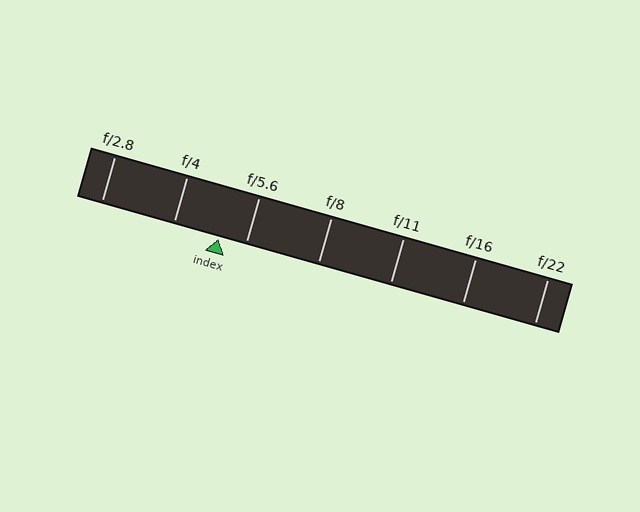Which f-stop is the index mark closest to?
The index mark is closest to f/5.6.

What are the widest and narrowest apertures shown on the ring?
The widest aperture shown is f/2.8 and the narrowest is f/22.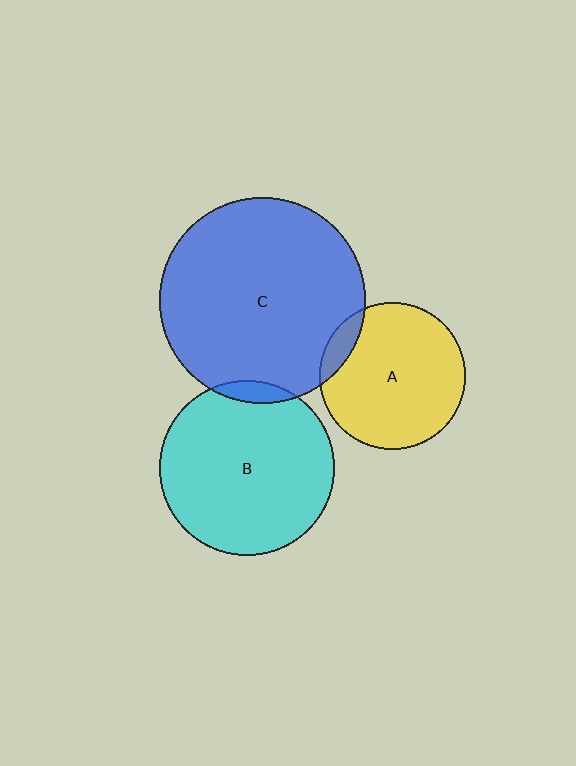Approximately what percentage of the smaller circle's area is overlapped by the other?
Approximately 10%.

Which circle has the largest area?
Circle C (blue).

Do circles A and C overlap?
Yes.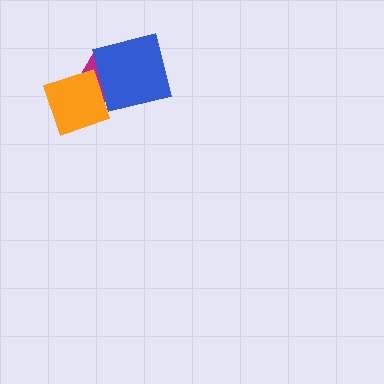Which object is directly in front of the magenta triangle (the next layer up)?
The orange diamond is directly in front of the magenta triangle.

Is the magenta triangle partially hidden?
Yes, it is partially covered by another shape.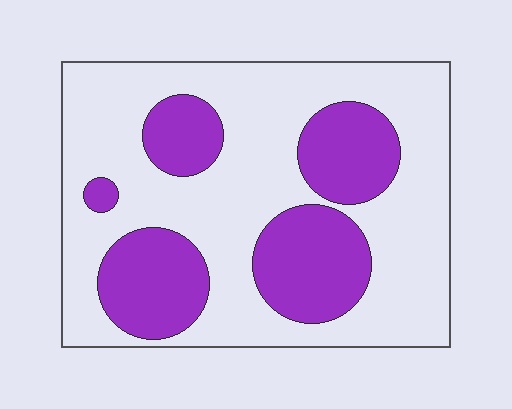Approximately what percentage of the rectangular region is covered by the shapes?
Approximately 30%.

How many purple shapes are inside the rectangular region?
5.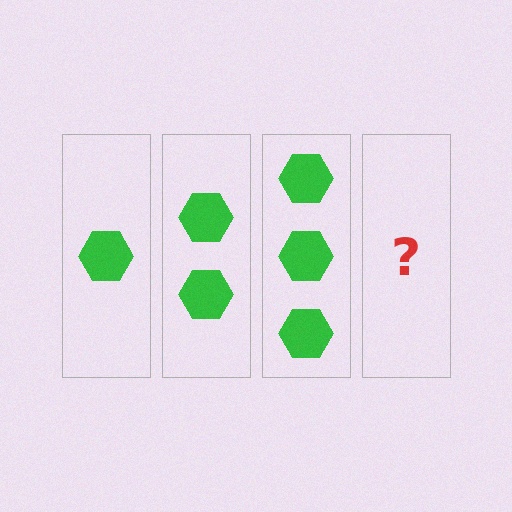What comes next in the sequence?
The next element should be 4 hexagons.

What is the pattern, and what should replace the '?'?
The pattern is that each step adds one more hexagon. The '?' should be 4 hexagons.